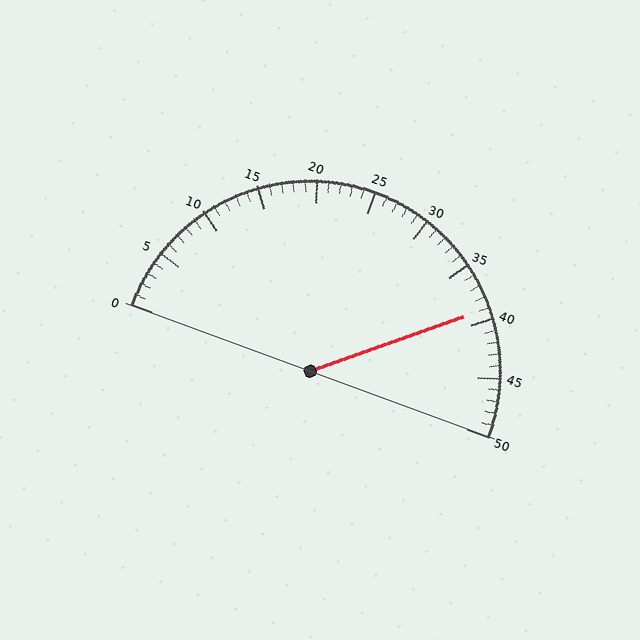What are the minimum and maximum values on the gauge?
The gauge ranges from 0 to 50.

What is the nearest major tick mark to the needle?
The nearest major tick mark is 40.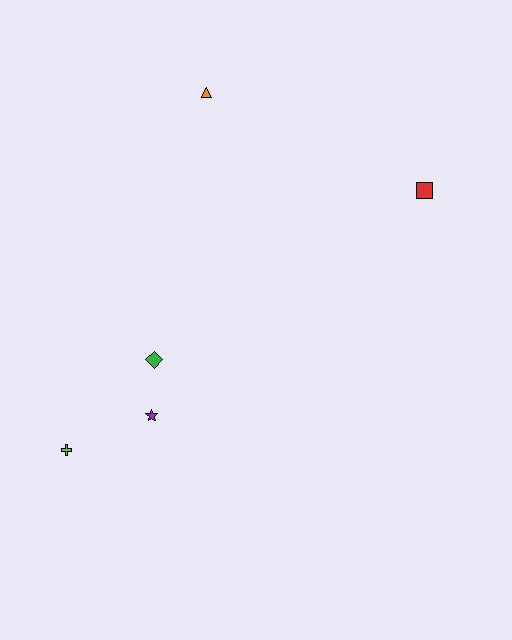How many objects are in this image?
There are 5 objects.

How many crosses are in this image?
There is 1 cross.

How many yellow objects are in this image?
There are no yellow objects.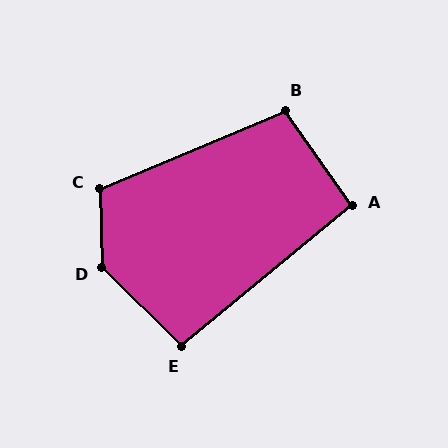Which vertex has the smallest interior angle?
A, at approximately 95 degrees.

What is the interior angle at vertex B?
Approximately 102 degrees (obtuse).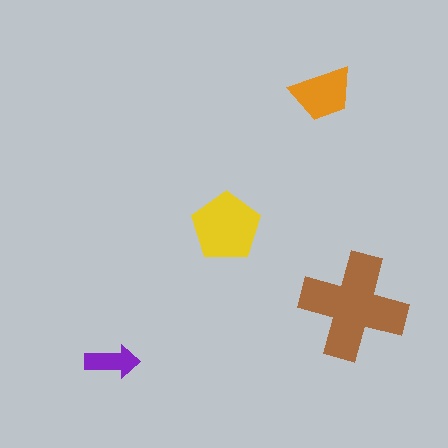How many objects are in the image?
There are 4 objects in the image.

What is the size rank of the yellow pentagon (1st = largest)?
2nd.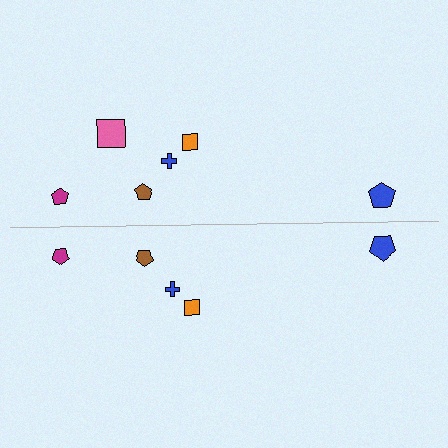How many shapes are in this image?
There are 11 shapes in this image.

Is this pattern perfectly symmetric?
No, the pattern is not perfectly symmetric. A pink square is missing from the bottom side.